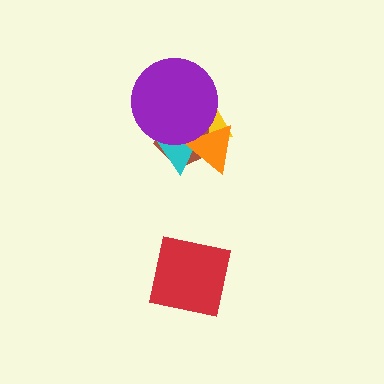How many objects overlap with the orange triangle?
4 objects overlap with the orange triangle.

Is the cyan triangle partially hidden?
Yes, it is partially covered by another shape.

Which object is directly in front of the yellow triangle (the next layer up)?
The brown pentagon is directly in front of the yellow triangle.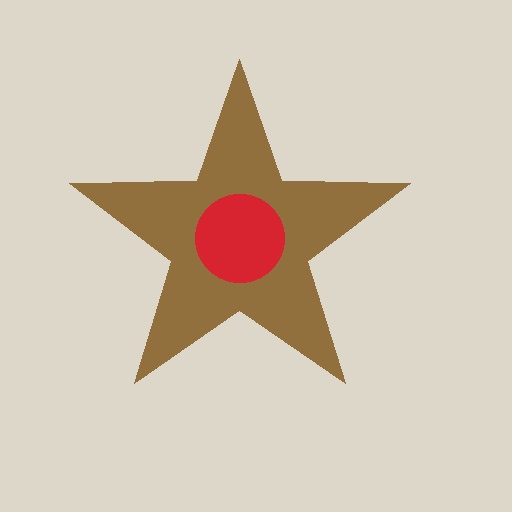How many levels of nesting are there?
2.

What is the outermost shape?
The brown star.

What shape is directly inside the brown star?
The red circle.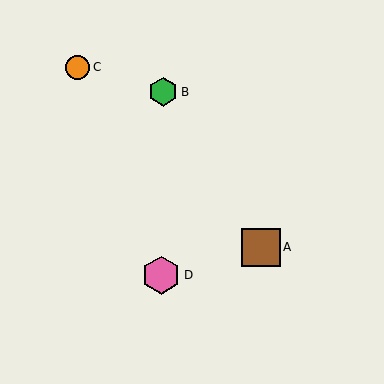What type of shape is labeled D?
Shape D is a pink hexagon.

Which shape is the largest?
The brown square (labeled A) is the largest.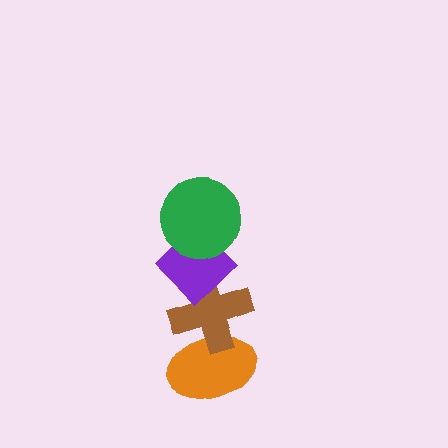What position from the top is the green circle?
The green circle is 1st from the top.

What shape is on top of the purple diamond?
The green circle is on top of the purple diamond.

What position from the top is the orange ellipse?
The orange ellipse is 4th from the top.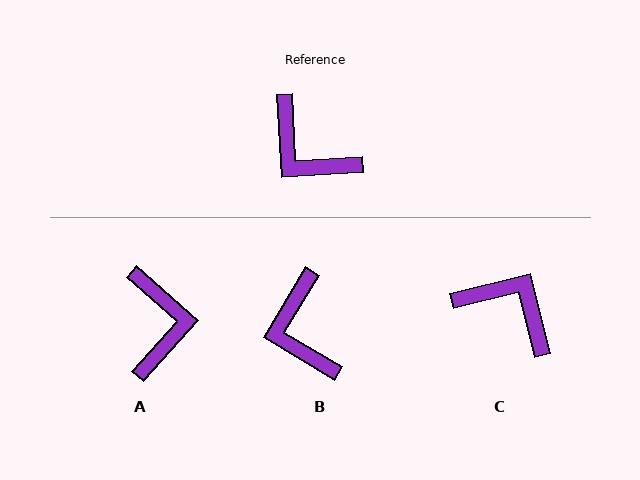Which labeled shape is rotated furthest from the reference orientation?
C, about 169 degrees away.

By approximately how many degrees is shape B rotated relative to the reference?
Approximately 34 degrees clockwise.